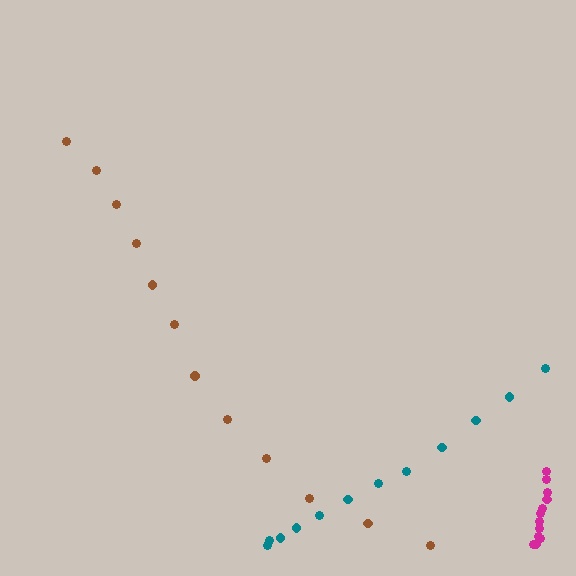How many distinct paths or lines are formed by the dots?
There are 3 distinct paths.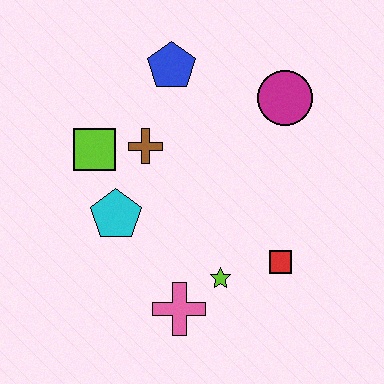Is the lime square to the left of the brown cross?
Yes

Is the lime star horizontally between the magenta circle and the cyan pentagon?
Yes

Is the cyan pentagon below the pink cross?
No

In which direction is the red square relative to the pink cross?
The red square is to the right of the pink cross.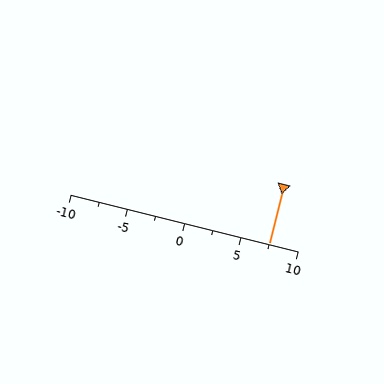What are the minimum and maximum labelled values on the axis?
The axis runs from -10 to 10.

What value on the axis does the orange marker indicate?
The marker indicates approximately 7.5.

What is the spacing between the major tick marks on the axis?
The major ticks are spaced 5 apart.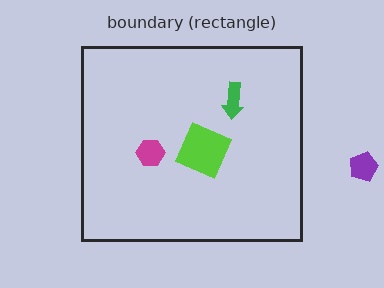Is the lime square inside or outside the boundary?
Inside.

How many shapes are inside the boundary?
3 inside, 1 outside.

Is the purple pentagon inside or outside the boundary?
Outside.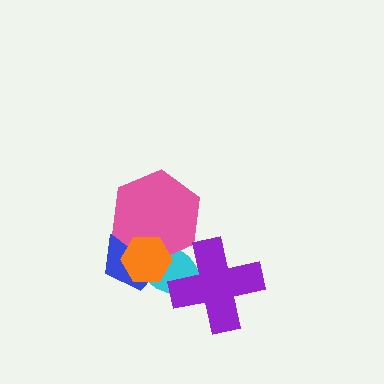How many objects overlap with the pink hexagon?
3 objects overlap with the pink hexagon.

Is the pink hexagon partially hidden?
Yes, it is partially covered by another shape.